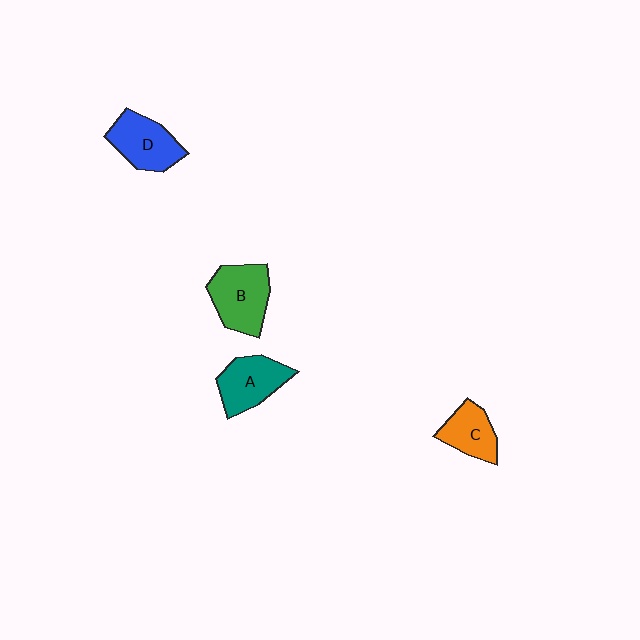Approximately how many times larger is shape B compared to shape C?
Approximately 1.5 times.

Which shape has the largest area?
Shape B (green).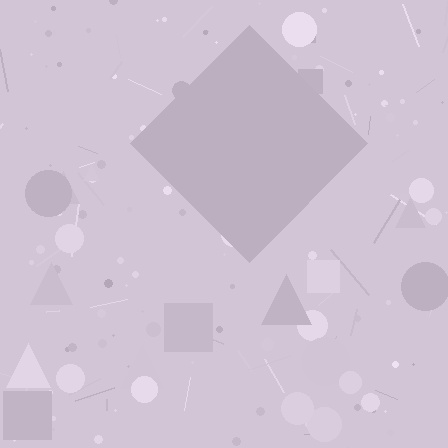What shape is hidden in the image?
A diamond is hidden in the image.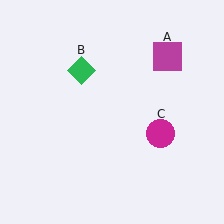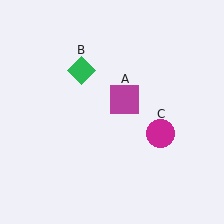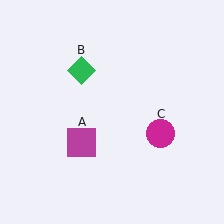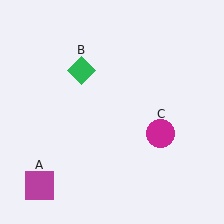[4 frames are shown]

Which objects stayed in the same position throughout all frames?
Green diamond (object B) and magenta circle (object C) remained stationary.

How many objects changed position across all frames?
1 object changed position: magenta square (object A).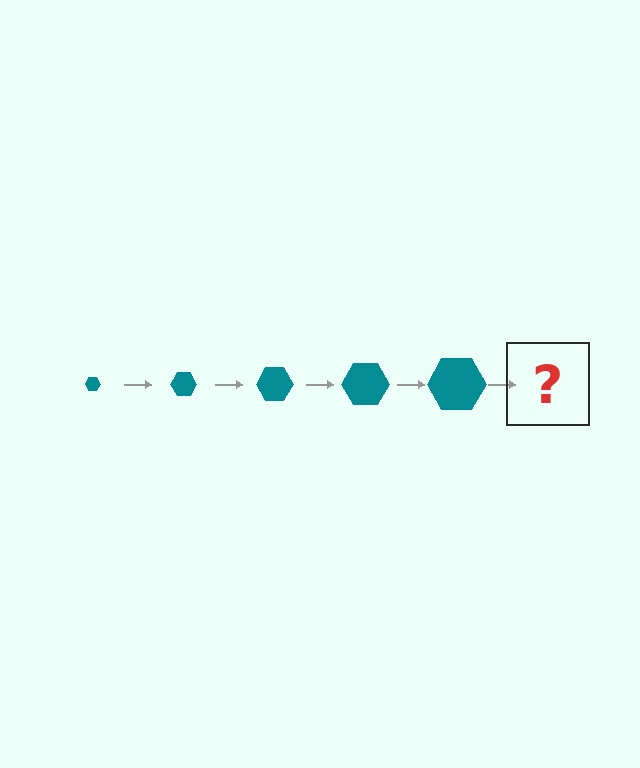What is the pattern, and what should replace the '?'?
The pattern is that the hexagon gets progressively larger each step. The '?' should be a teal hexagon, larger than the previous one.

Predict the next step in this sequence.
The next step is a teal hexagon, larger than the previous one.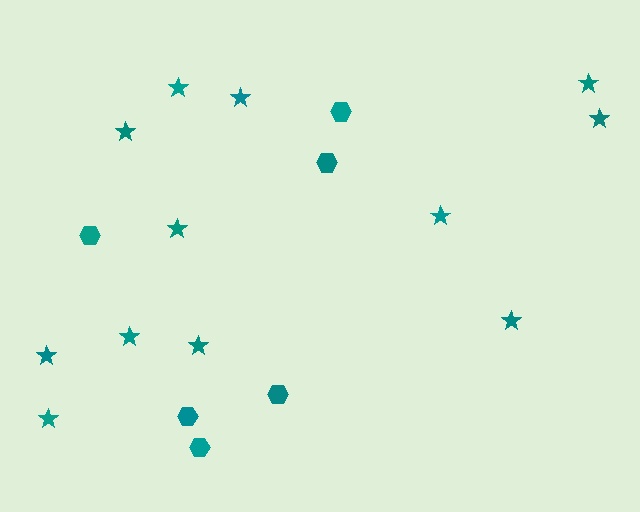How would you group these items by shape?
There are 2 groups: one group of hexagons (6) and one group of stars (12).